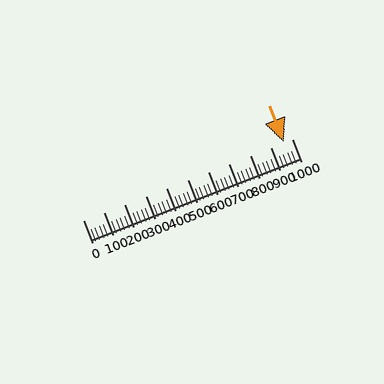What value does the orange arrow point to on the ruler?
The orange arrow points to approximately 960.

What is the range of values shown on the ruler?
The ruler shows values from 0 to 1000.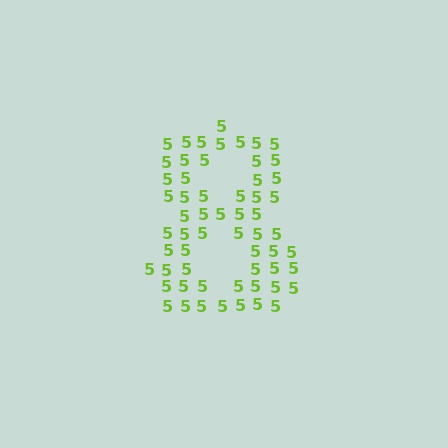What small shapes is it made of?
It is made of small digit 5's.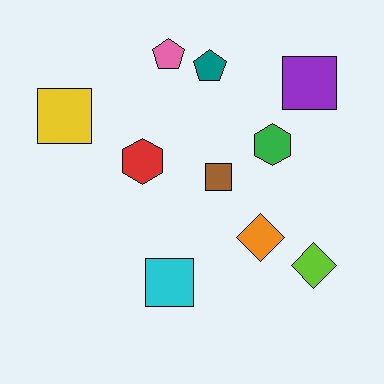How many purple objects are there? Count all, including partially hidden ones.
There is 1 purple object.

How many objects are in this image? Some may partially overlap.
There are 10 objects.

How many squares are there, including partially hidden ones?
There are 4 squares.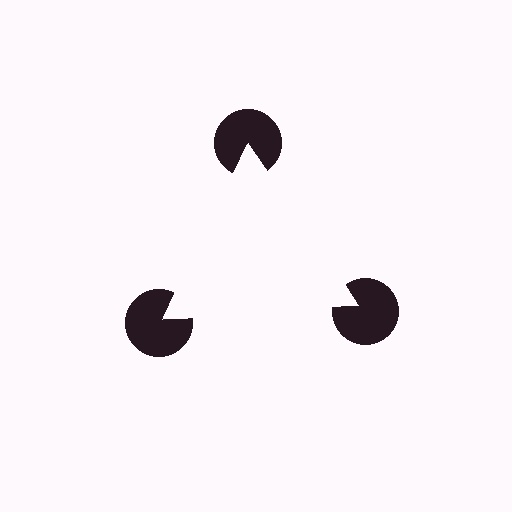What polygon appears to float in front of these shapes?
An illusory triangle — its edges are inferred from the aligned wedge cuts in the pac-man discs, not physically drawn.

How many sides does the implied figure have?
3 sides.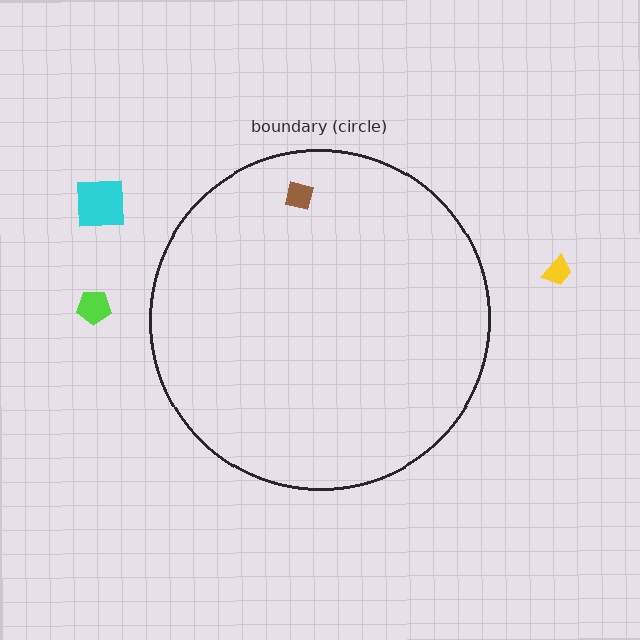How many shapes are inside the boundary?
1 inside, 3 outside.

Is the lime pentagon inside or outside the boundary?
Outside.